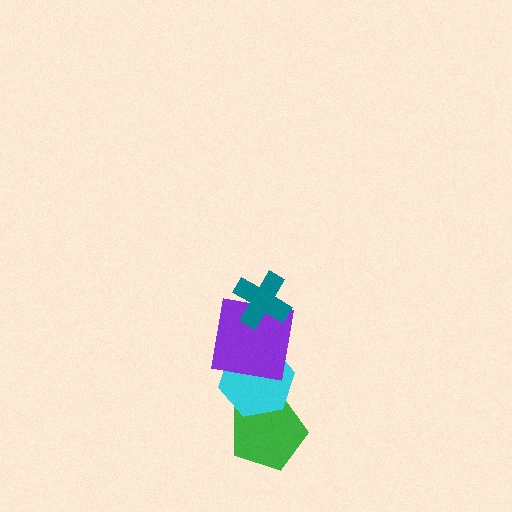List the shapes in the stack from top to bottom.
From top to bottom: the teal cross, the purple square, the cyan hexagon, the green pentagon.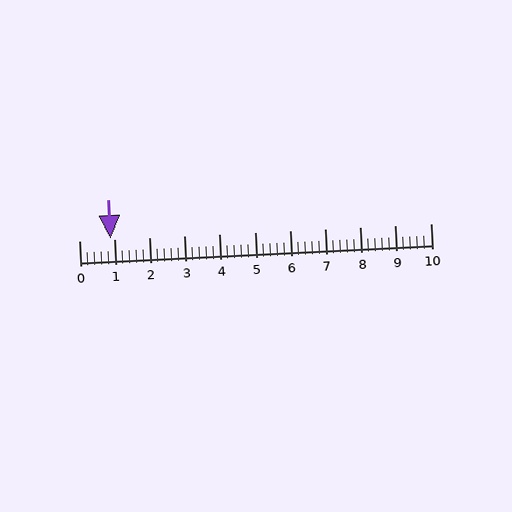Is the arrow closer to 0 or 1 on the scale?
The arrow is closer to 1.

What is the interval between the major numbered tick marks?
The major tick marks are spaced 1 units apart.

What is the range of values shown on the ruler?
The ruler shows values from 0 to 10.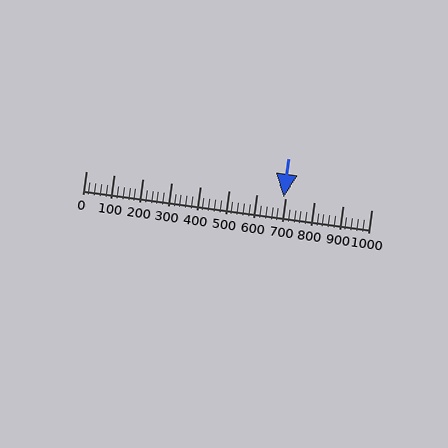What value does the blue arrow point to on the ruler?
The blue arrow points to approximately 693.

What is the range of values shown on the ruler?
The ruler shows values from 0 to 1000.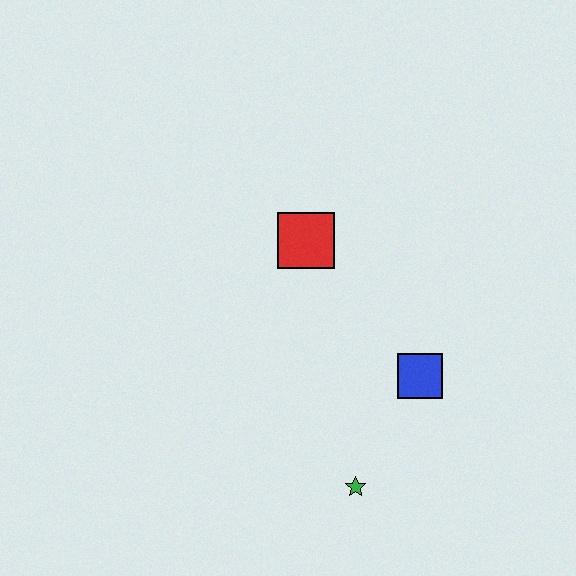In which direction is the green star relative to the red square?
The green star is below the red square.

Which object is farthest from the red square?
The green star is farthest from the red square.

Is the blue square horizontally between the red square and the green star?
No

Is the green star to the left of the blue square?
Yes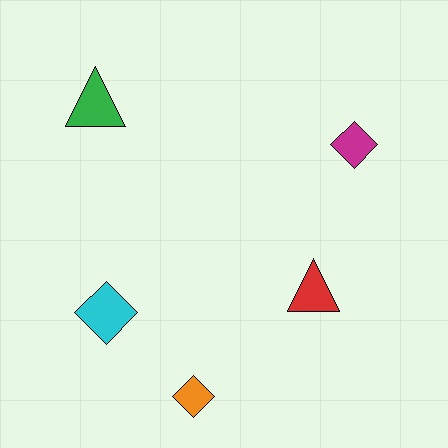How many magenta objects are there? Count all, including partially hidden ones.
There is 1 magenta object.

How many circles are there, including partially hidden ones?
There are no circles.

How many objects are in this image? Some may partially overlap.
There are 5 objects.